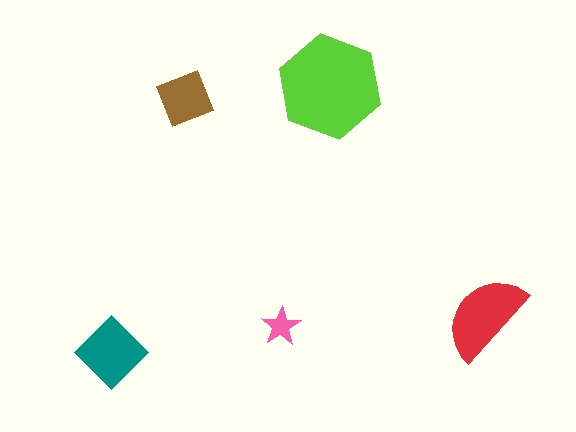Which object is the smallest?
The pink star.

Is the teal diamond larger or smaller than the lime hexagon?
Smaller.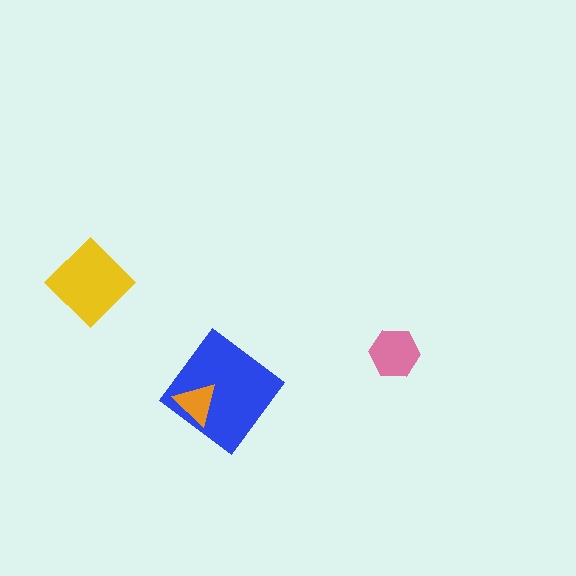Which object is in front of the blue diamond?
The orange triangle is in front of the blue diamond.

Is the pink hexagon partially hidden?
No, no other shape covers it.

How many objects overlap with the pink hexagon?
0 objects overlap with the pink hexagon.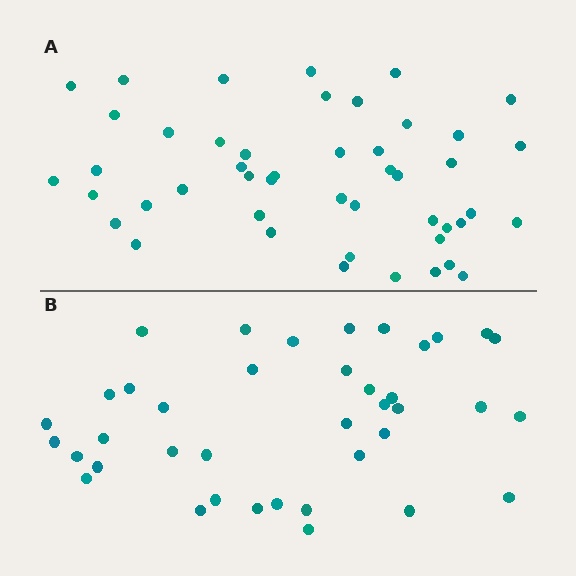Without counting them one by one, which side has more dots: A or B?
Region A (the top region) has more dots.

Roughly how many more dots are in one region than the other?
Region A has roughly 8 or so more dots than region B.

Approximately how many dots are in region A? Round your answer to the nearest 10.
About 50 dots. (The exact count is 47, which rounds to 50.)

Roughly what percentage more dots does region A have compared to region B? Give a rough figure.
About 20% more.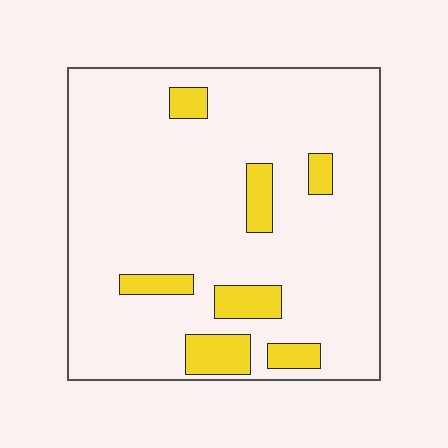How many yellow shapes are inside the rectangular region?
7.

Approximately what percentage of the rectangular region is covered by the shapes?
Approximately 10%.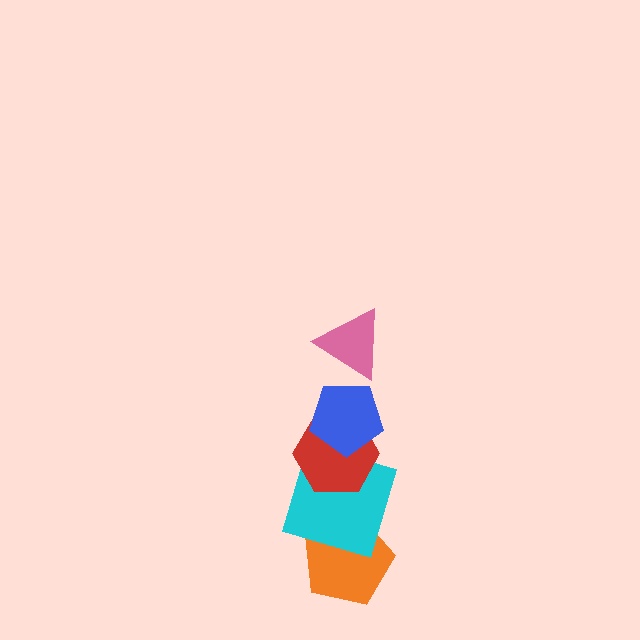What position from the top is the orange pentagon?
The orange pentagon is 5th from the top.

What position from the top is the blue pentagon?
The blue pentagon is 2nd from the top.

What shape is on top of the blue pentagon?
The pink triangle is on top of the blue pentagon.